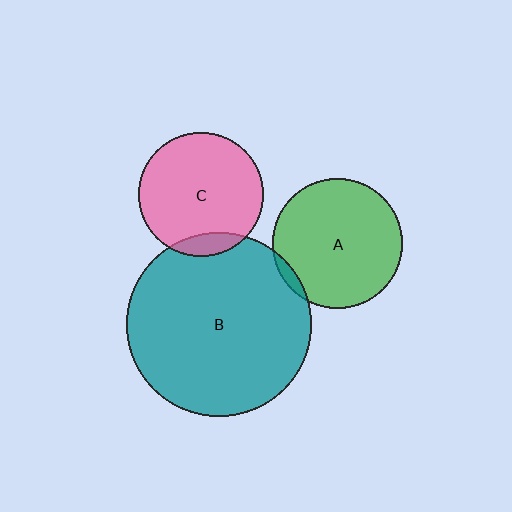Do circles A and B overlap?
Yes.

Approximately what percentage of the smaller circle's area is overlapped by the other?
Approximately 5%.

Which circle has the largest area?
Circle B (teal).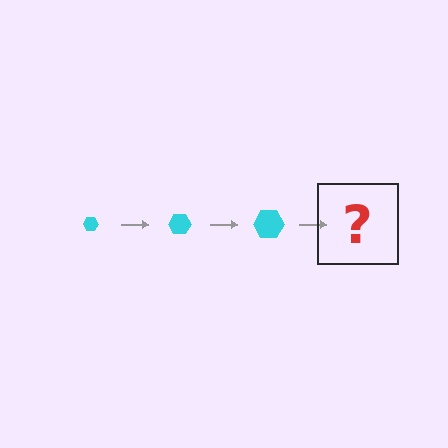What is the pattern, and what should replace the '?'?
The pattern is that the hexagon gets progressively larger each step. The '?' should be a cyan hexagon, larger than the previous one.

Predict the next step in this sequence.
The next step is a cyan hexagon, larger than the previous one.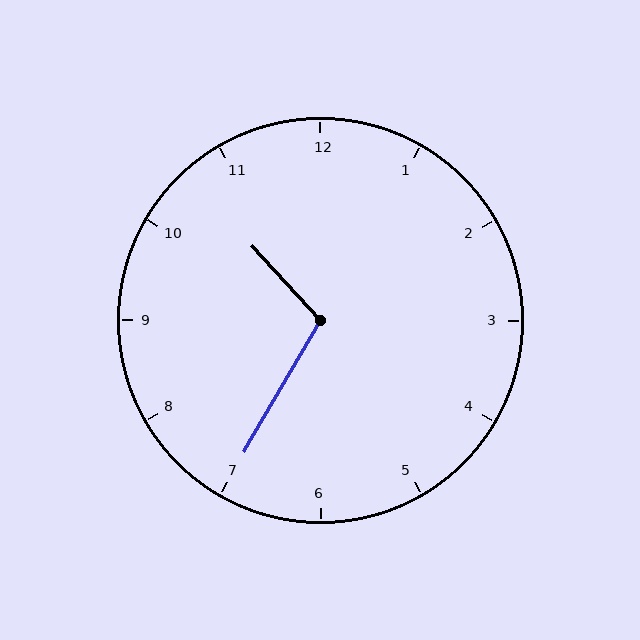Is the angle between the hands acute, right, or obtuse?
It is obtuse.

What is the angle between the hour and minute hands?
Approximately 108 degrees.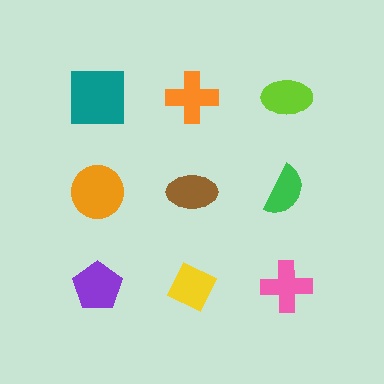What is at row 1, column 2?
An orange cross.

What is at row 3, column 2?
A yellow diamond.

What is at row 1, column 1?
A teal square.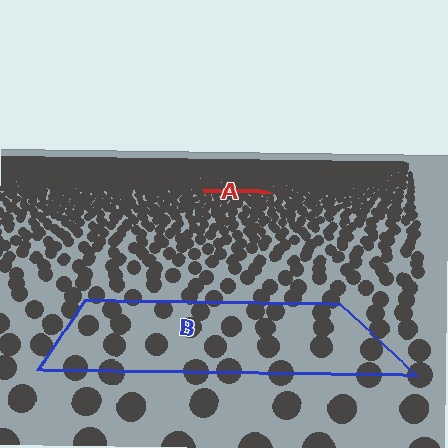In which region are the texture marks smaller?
The texture marks are smaller in region A, because it is farther away.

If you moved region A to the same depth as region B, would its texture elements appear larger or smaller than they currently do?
They would appear larger. At a closer depth, the same texture elements are projected at a bigger on-screen size.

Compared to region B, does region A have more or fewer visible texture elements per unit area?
Region A has more texture elements per unit area — they are packed more densely because it is farther away.